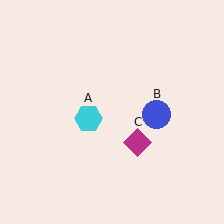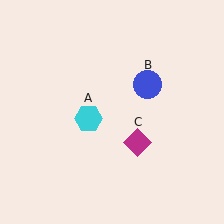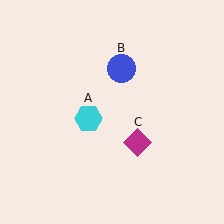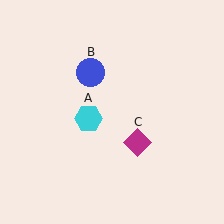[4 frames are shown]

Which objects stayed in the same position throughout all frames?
Cyan hexagon (object A) and magenta diamond (object C) remained stationary.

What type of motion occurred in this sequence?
The blue circle (object B) rotated counterclockwise around the center of the scene.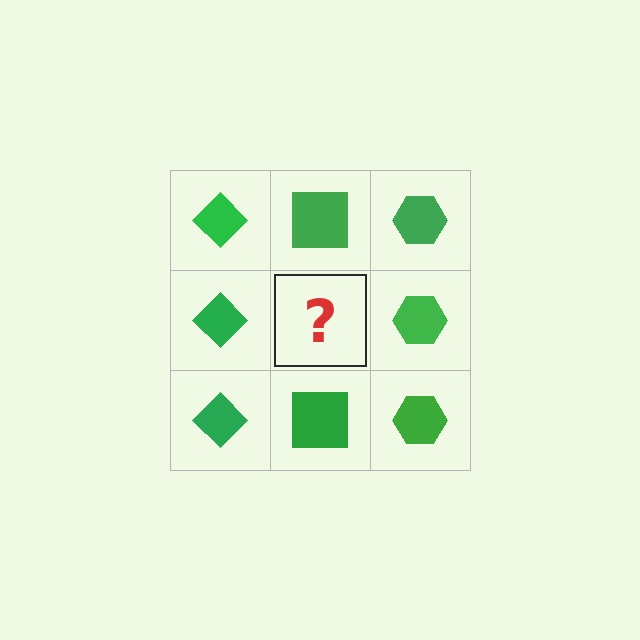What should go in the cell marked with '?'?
The missing cell should contain a green square.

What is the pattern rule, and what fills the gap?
The rule is that each column has a consistent shape. The gap should be filled with a green square.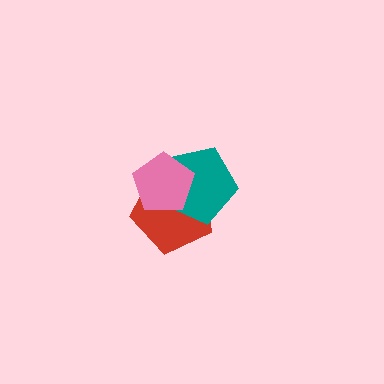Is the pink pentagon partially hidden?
No, no other shape covers it.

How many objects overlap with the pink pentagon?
2 objects overlap with the pink pentagon.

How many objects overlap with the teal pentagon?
2 objects overlap with the teal pentagon.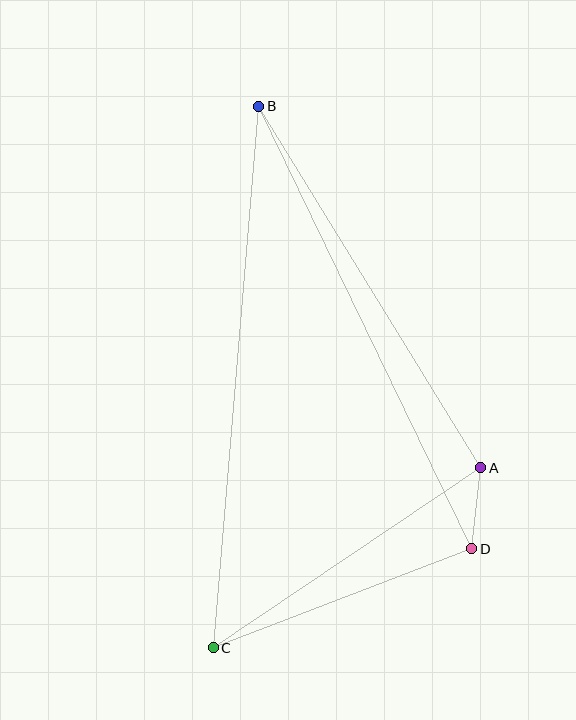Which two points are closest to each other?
Points A and D are closest to each other.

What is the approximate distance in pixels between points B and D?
The distance between B and D is approximately 491 pixels.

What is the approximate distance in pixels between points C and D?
The distance between C and D is approximately 277 pixels.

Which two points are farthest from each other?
Points B and C are farthest from each other.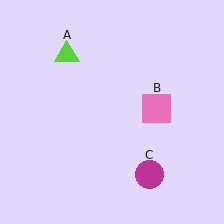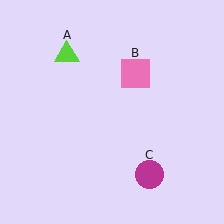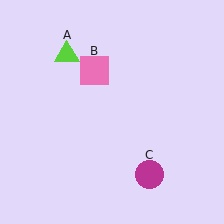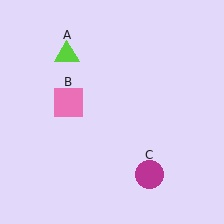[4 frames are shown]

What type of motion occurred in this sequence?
The pink square (object B) rotated counterclockwise around the center of the scene.